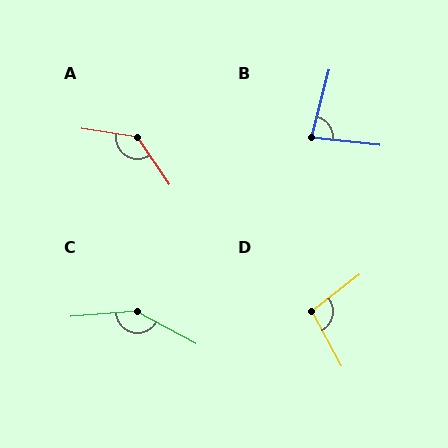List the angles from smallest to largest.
B (82°), D (99°), A (133°), C (147°).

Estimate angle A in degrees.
Approximately 133 degrees.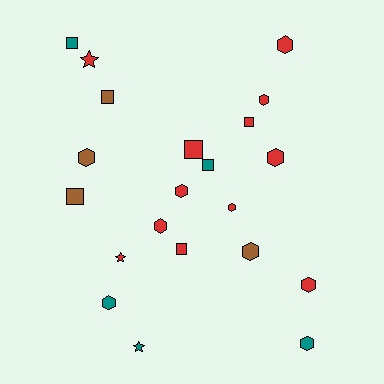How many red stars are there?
There are 2 red stars.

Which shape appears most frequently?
Hexagon, with 11 objects.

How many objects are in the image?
There are 21 objects.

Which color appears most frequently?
Red, with 12 objects.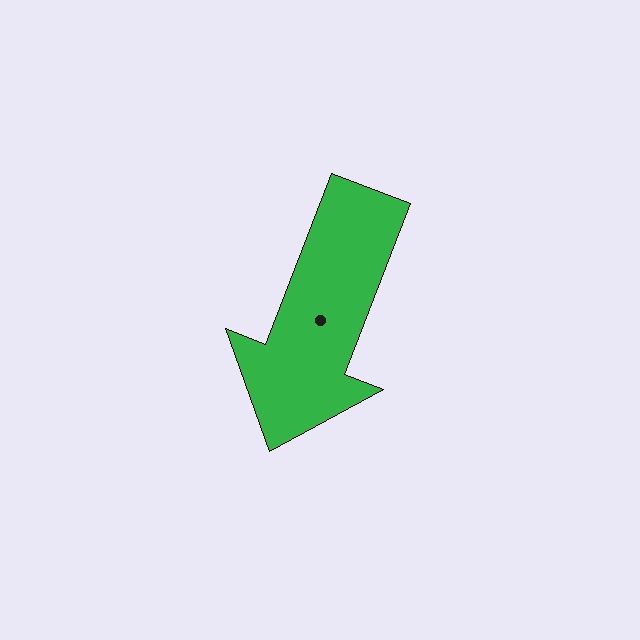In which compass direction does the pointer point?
South.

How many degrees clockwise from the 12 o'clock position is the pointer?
Approximately 201 degrees.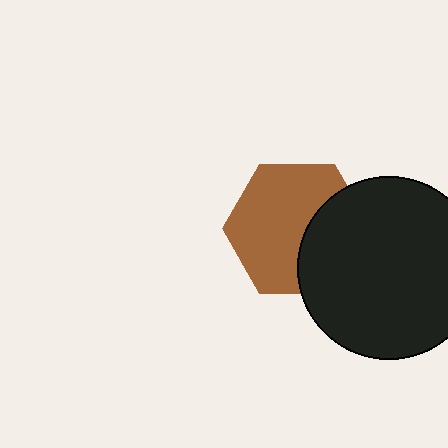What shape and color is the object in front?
The object in front is a black circle.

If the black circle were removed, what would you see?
You would see the complete brown hexagon.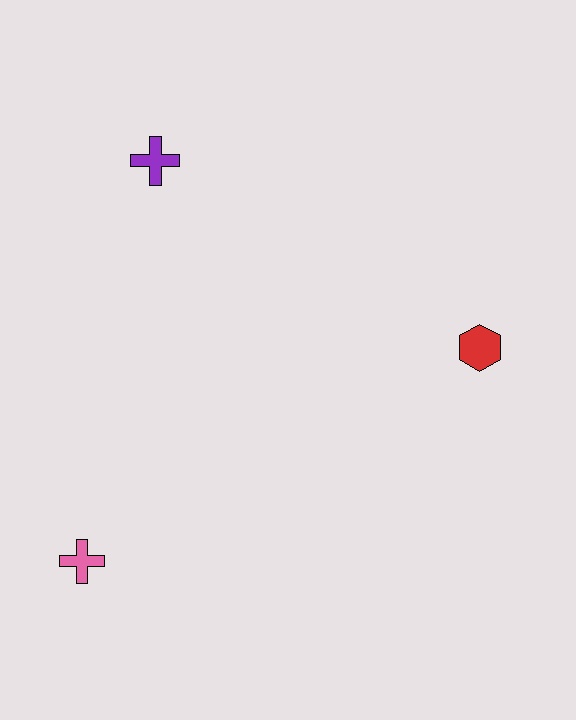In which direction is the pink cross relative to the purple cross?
The pink cross is below the purple cross.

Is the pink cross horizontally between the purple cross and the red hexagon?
No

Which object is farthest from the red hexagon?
The pink cross is farthest from the red hexagon.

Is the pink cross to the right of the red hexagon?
No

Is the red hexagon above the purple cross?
No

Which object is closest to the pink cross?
The purple cross is closest to the pink cross.